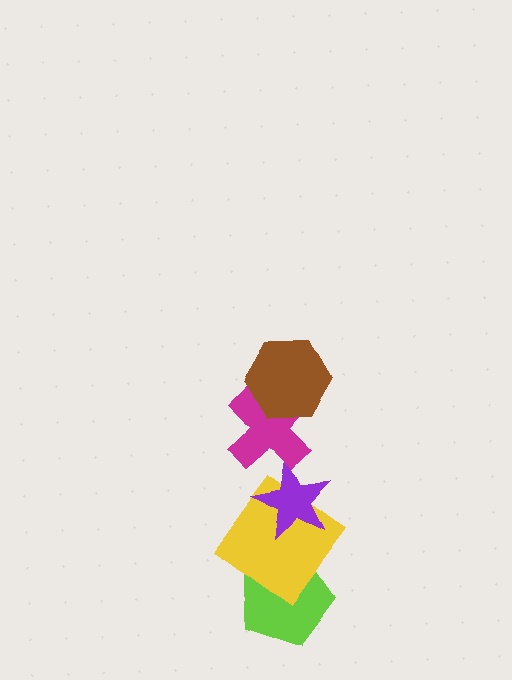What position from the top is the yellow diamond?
The yellow diamond is 4th from the top.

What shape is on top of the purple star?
The magenta cross is on top of the purple star.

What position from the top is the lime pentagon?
The lime pentagon is 5th from the top.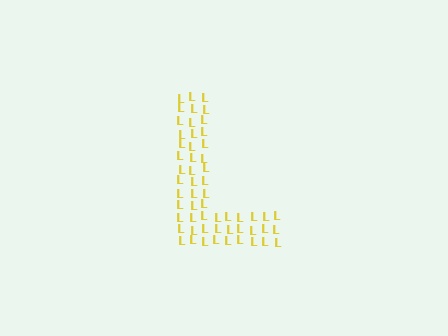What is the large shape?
The large shape is the letter L.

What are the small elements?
The small elements are letter L's.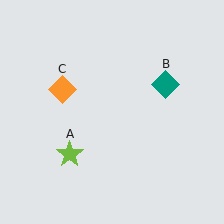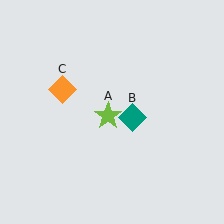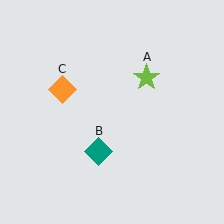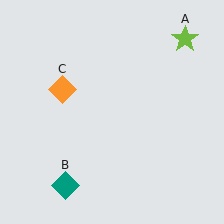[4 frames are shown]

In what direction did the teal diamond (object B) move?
The teal diamond (object B) moved down and to the left.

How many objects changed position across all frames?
2 objects changed position: lime star (object A), teal diamond (object B).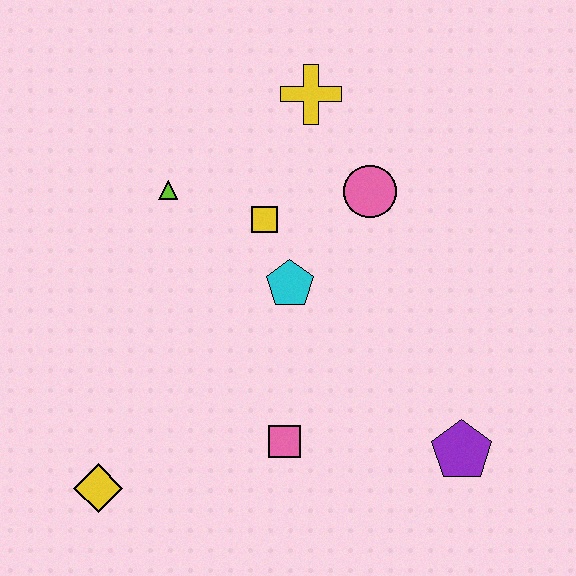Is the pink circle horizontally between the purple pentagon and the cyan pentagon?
Yes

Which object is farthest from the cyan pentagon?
The yellow diamond is farthest from the cyan pentagon.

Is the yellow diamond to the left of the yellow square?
Yes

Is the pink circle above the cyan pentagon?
Yes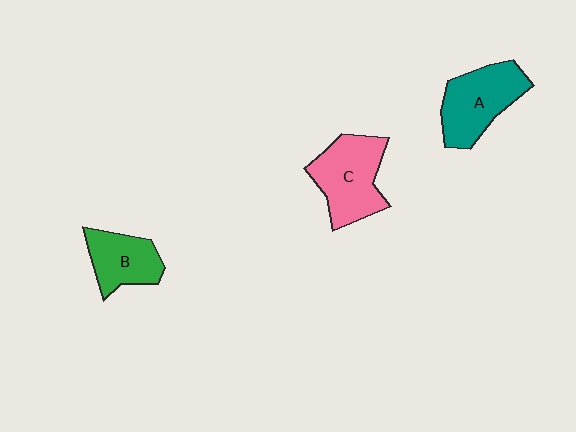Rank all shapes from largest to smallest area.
From largest to smallest: C (pink), A (teal), B (green).